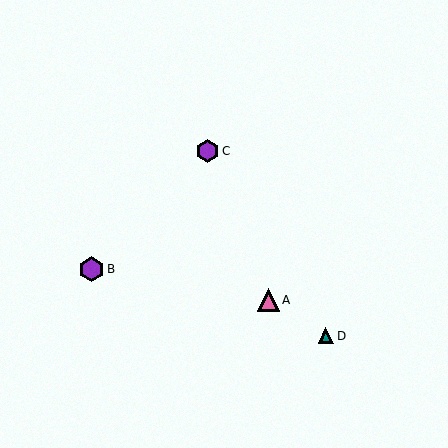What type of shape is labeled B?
Shape B is a purple hexagon.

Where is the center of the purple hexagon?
The center of the purple hexagon is at (92, 269).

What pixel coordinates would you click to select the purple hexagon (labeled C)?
Click at (207, 151) to select the purple hexagon C.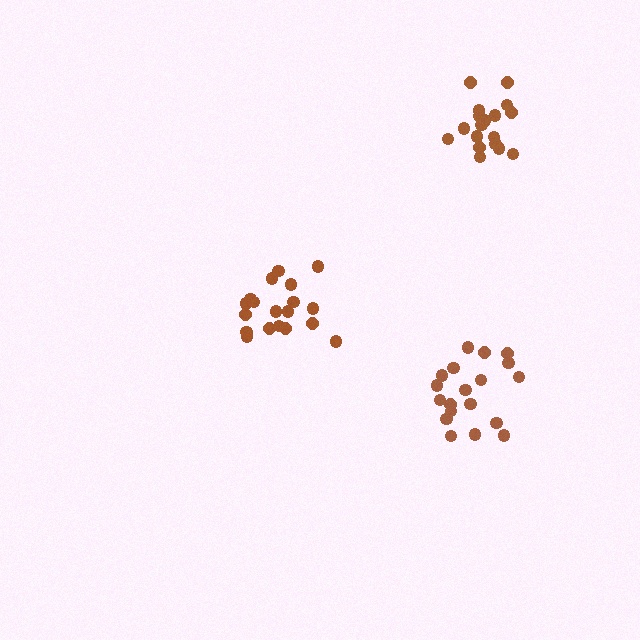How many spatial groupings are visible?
There are 3 spatial groupings.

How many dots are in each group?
Group 1: 19 dots, Group 2: 19 dots, Group 3: 19 dots (57 total).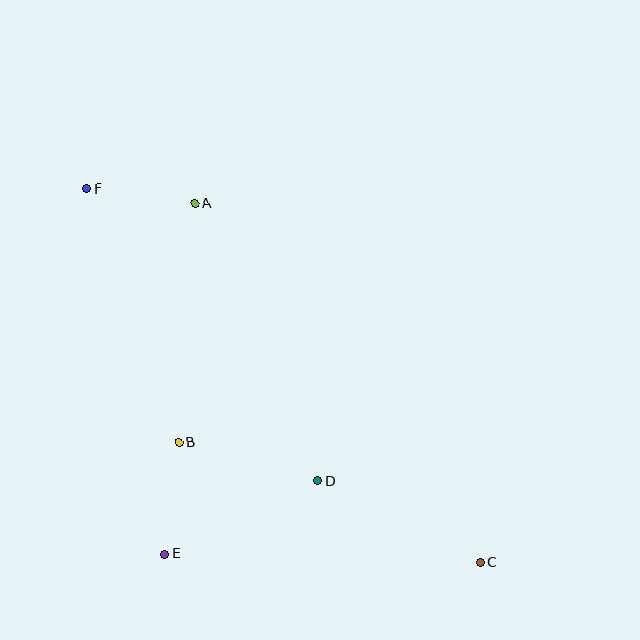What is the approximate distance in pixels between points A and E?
The distance between A and E is approximately 352 pixels.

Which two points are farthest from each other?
Points C and F are farthest from each other.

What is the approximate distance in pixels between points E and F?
The distance between E and F is approximately 373 pixels.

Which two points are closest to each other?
Points A and F are closest to each other.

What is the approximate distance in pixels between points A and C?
The distance between A and C is approximately 459 pixels.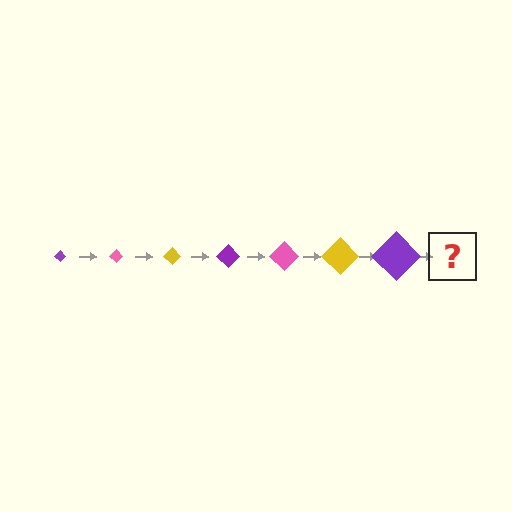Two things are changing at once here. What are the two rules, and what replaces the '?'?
The two rules are that the diamond grows larger each step and the color cycles through purple, pink, and yellow. The '?' should be a pink diamond, larger than the previous one.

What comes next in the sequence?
The next element should be a pink diamond, larger than the previous one.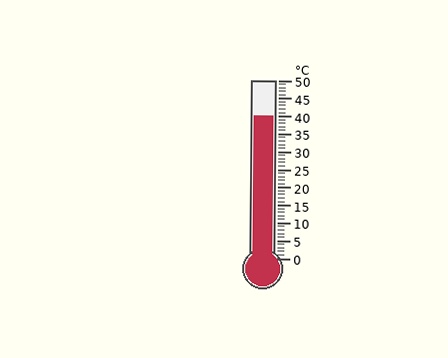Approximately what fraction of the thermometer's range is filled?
The thermometer is filled to approximately 80% of its range.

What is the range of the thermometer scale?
The thermometer scale ranges from 0°C to 50°C.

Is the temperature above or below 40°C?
The temperature is at 40°C.